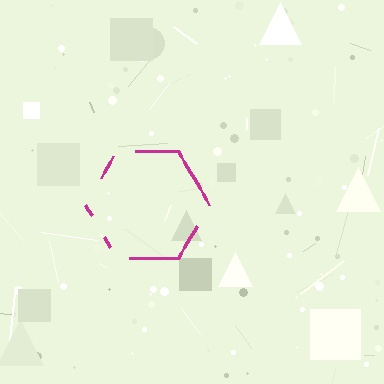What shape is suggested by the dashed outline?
The dashed outline suggests a hexagon.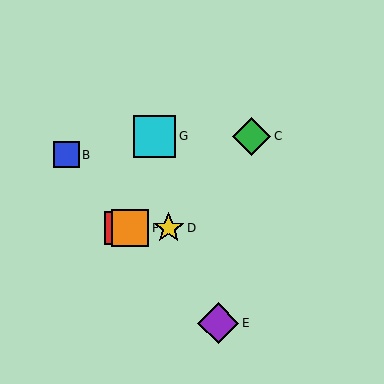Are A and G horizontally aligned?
No, A is at y≈228 and G is at y≈136.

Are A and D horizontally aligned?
Yes, both are at y≈228.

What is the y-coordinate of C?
Object C is at y≈136.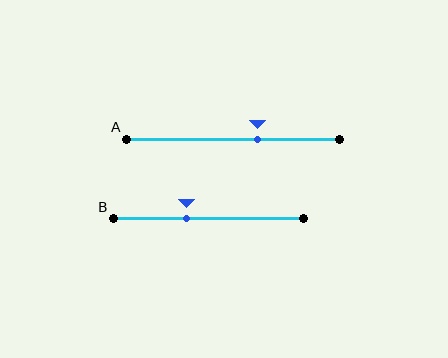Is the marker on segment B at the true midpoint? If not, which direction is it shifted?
No, the marker on segment B is shifted to the left by about 12% of the segment length.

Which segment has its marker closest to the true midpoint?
Segment B has its marker closest to the true midpoint.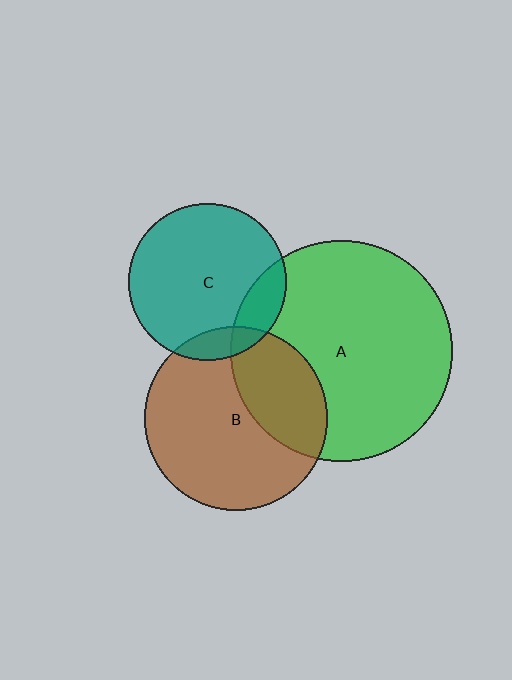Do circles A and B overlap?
Yes.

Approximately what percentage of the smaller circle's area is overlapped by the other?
Approximately 30%.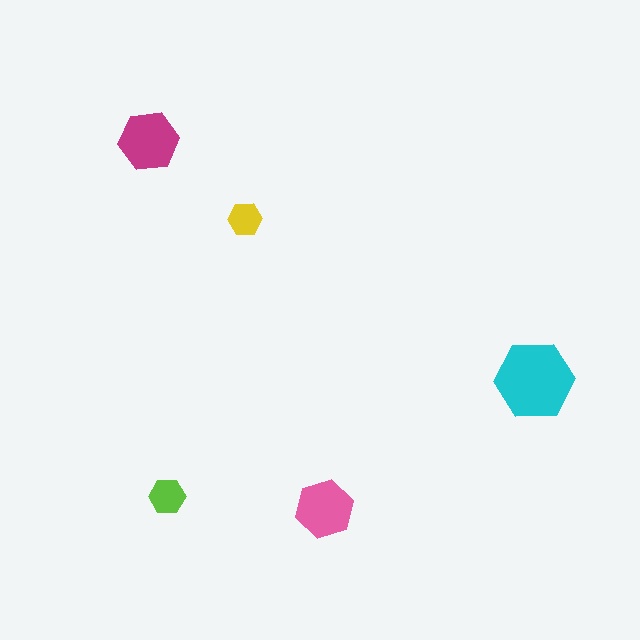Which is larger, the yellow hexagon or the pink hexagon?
The pink one.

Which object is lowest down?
The pink hexagon is bottommost.